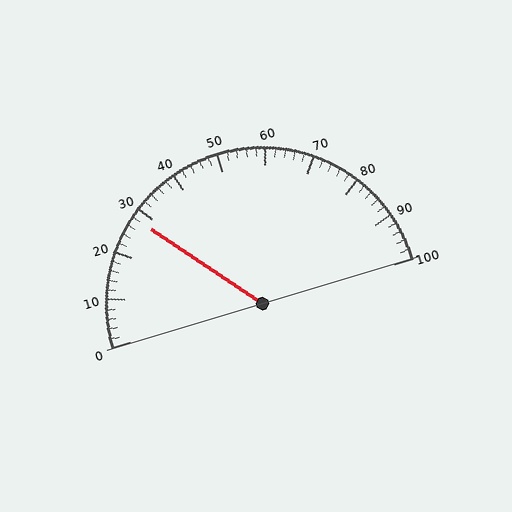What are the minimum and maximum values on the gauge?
The gauge ranges from 0 to 100.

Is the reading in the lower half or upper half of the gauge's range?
The reading is in the lower half of the range (0 to 100).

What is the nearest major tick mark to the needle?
The nearest major tick mark is 30.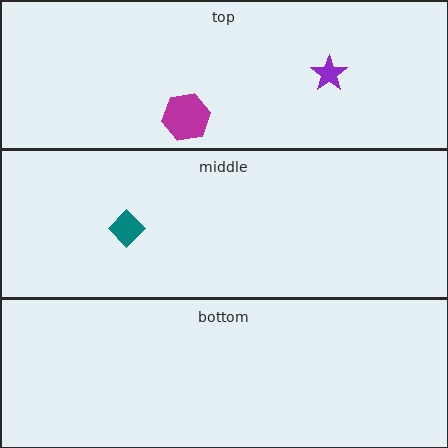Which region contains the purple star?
The top region.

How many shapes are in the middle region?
1.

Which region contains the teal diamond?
The middle region.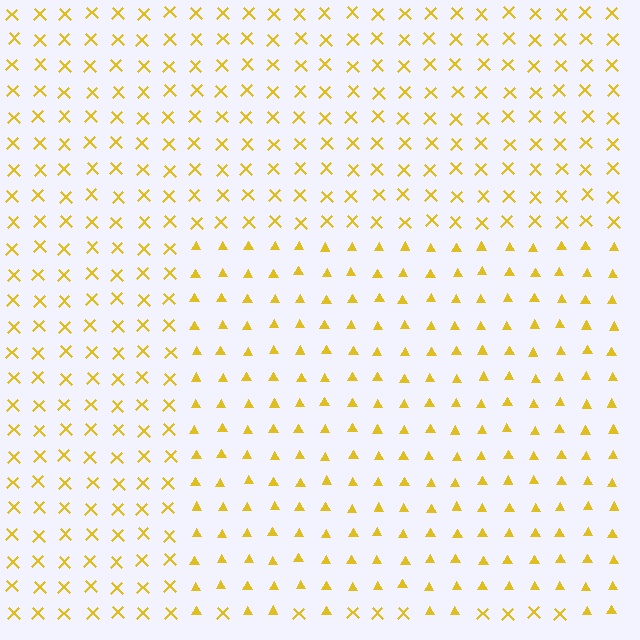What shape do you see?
I see a rectangle.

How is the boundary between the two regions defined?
The boundary is defined by a change in element shape: triangles inside vs. X marks outside. All elements share the same color and spacing.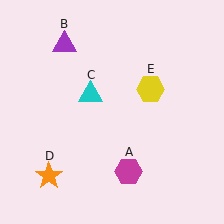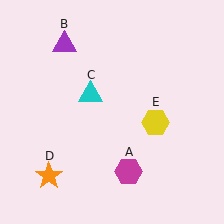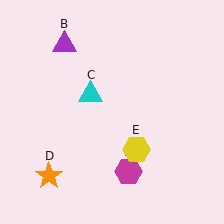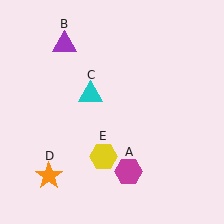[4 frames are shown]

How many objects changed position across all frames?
1 object changed position: yellow hexagon (object E).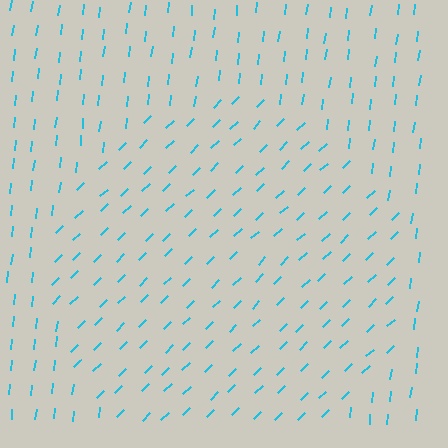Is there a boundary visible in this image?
Yes, there is a texture boundary formed by a change in line orientation.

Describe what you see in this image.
The image is filled with small cyan line segments. A circle region in the image has lines oriented differently from the surrounding lines, creating a visible texture boundary.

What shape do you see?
I see a circle.